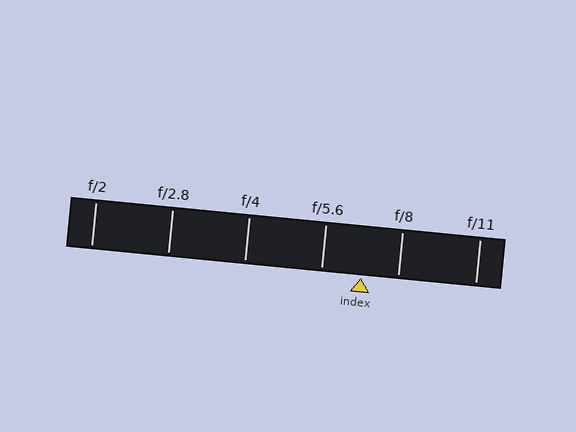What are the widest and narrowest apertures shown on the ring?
The widest aperture shown is f/2 and the narrowest is f/11.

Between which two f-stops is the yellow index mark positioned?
The index mark is between f/5.6 and f/8.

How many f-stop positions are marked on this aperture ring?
There are 6 f-stop positions marked.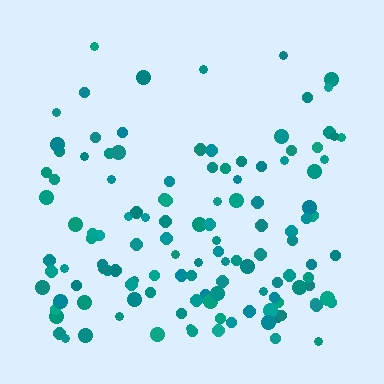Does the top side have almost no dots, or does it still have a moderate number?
Still a moderate number, just noticeably fewer than the bottom.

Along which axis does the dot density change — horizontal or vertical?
Vertical.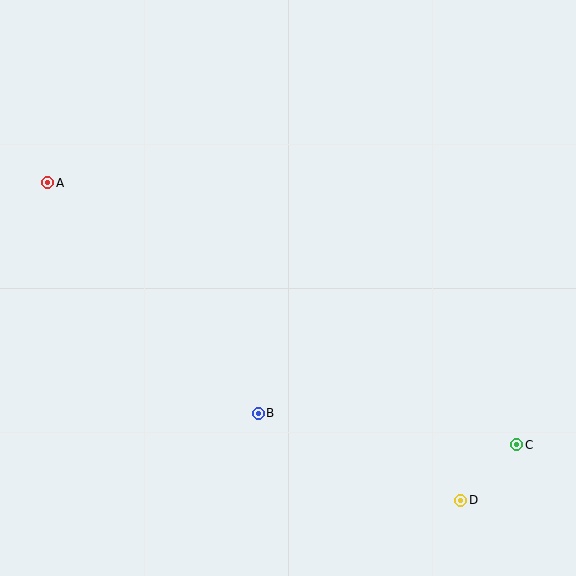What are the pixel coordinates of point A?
Point A is at (48, 183).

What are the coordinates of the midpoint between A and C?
The midpoint between A and C is at (282, 314).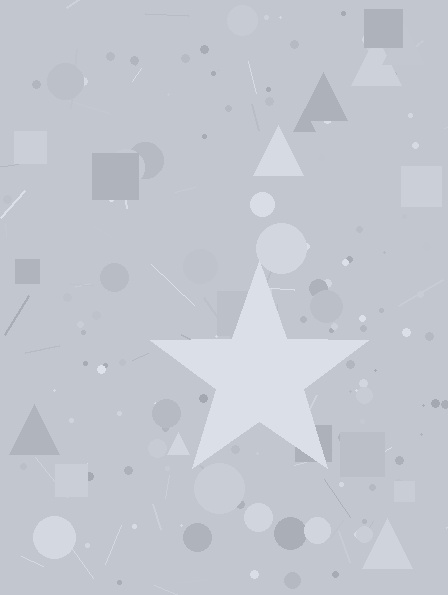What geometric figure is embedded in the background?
A star is embedded in the background.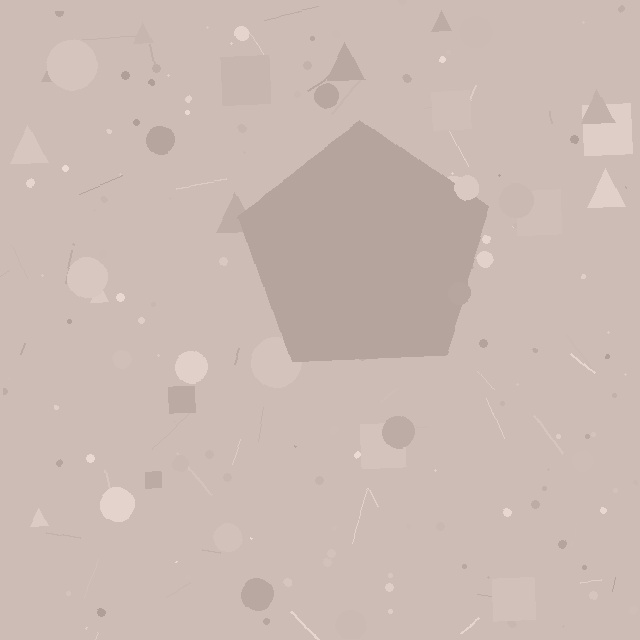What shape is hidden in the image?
A pentagon is hidden in the image.